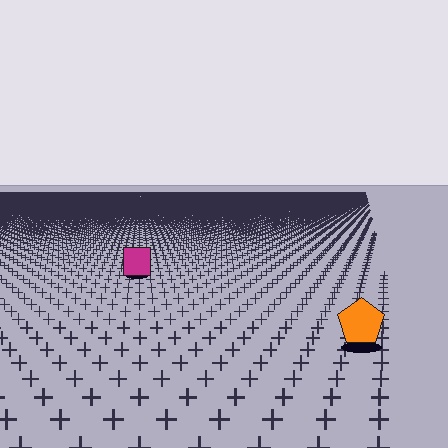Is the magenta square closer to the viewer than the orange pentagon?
No. The orange pentagon is closer — you can tell from the texture gradient: the ground texture is coarser near it.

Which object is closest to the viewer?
The orange pentagon is closest. The texture marks near it are larger and more spread out.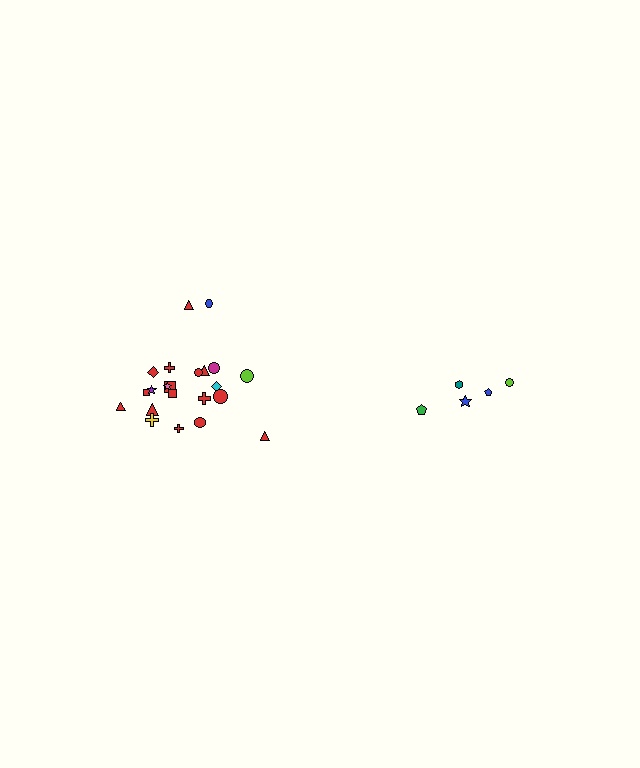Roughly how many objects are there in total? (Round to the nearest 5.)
Roughly 25 objects in total.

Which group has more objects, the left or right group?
The left group.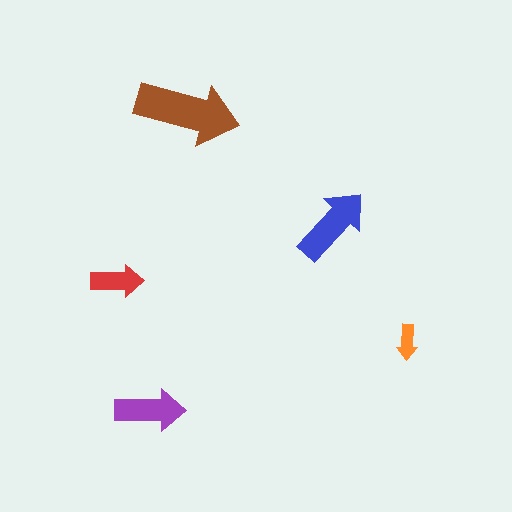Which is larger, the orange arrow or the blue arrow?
The blue one.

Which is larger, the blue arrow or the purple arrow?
The blue one.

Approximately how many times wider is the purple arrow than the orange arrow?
About 2 times wider.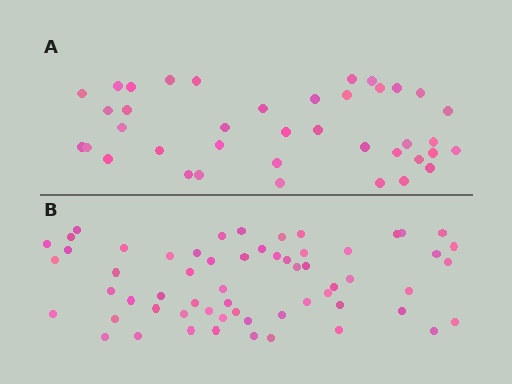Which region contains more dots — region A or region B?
Region B (the bottom region) has more dots.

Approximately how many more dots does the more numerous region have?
Region B has approximately 20 more dots than region A.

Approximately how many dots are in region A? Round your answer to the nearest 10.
About 40 dots. (The exact count is 39, which rounds to 40.)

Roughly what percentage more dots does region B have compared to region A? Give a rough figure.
About 55% more.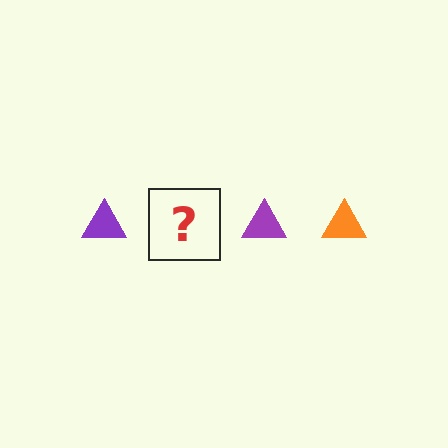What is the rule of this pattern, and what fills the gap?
The rule is that the pattern cycles through purple, orange triangles. The gap should be filled with an orange triangle.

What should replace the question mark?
The question mark should be replaced with an orange triangle.